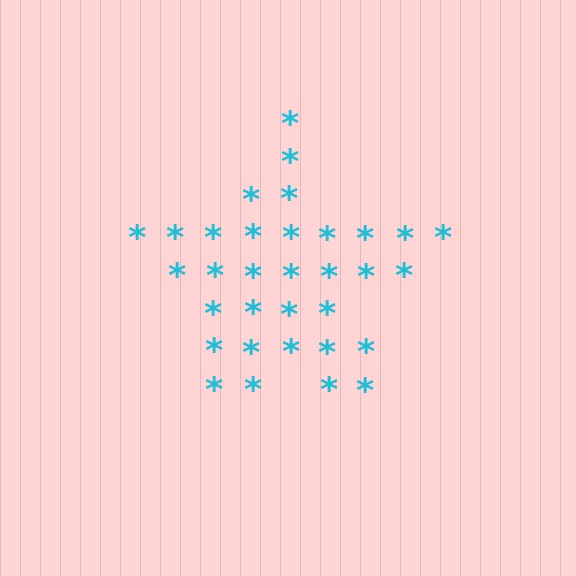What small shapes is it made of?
It is made of small asterisks.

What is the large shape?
The large shape is a star.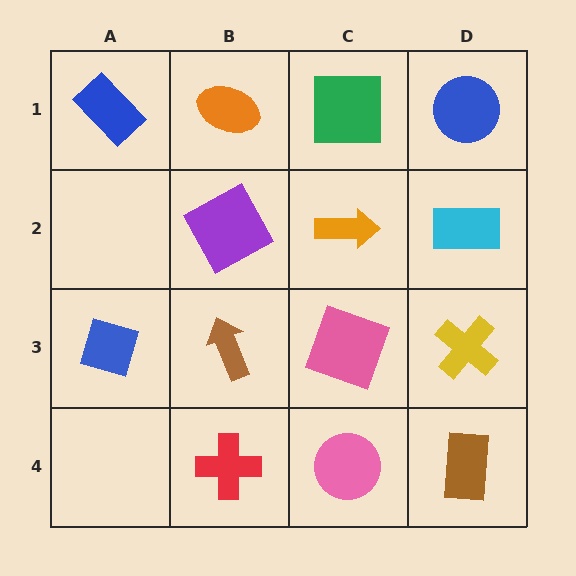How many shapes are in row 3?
4 shapes.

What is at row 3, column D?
A yellow cross.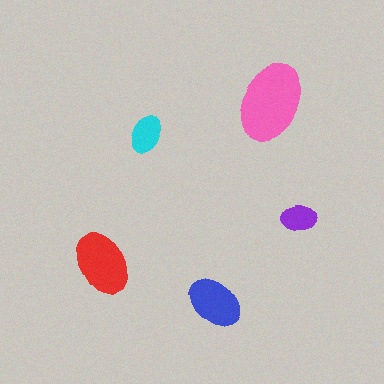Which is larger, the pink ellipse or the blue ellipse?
The pink one.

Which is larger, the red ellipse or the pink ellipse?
The pink one.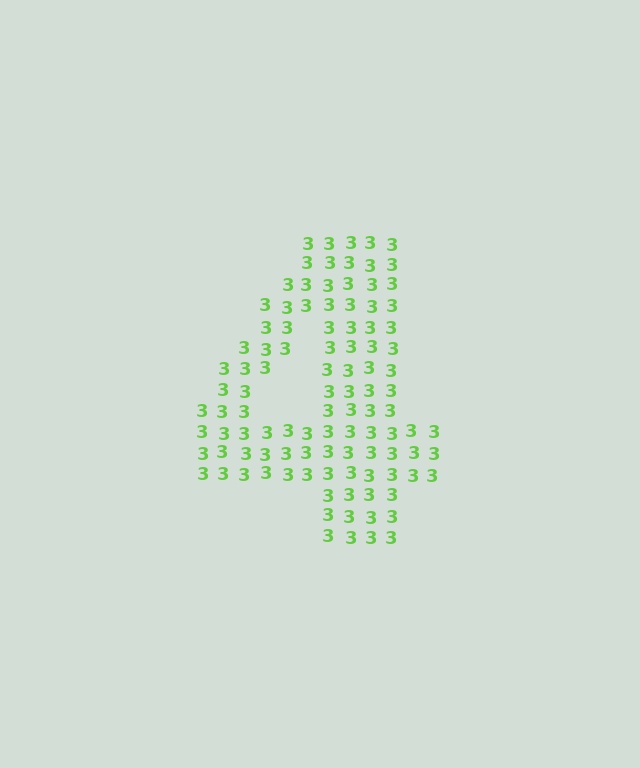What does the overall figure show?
The overall figure shows the digit 4.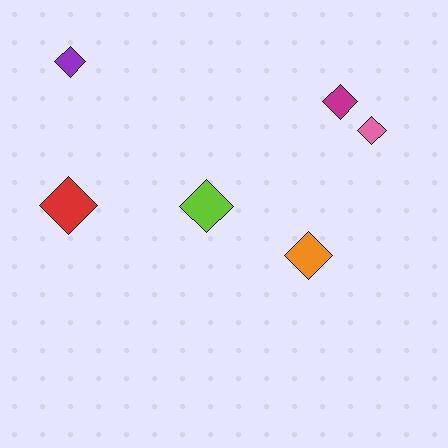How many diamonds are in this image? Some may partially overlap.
There are 6 diamonds.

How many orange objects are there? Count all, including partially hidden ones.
There is 1 orange object.